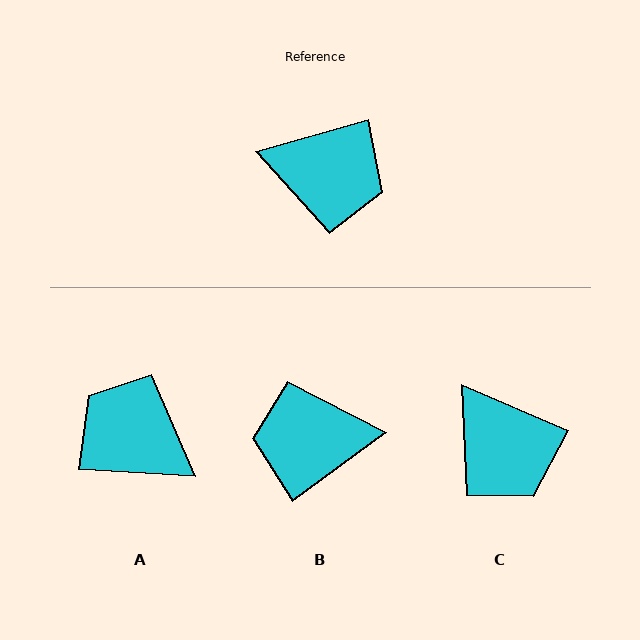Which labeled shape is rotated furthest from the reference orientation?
A, about 161 degrees away.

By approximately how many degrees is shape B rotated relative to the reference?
Approximately 159 degrees clockwise.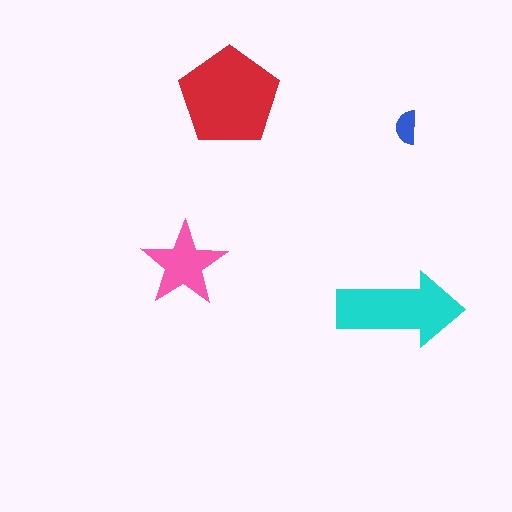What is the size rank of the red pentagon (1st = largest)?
1st.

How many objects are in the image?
There are 4 objects in the image.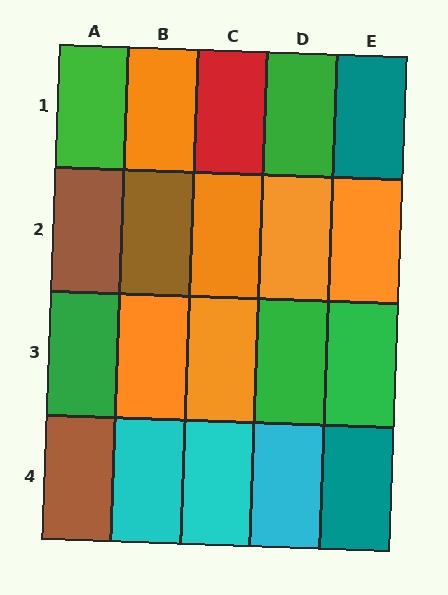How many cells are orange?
6 cells are orange.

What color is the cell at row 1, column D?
Green.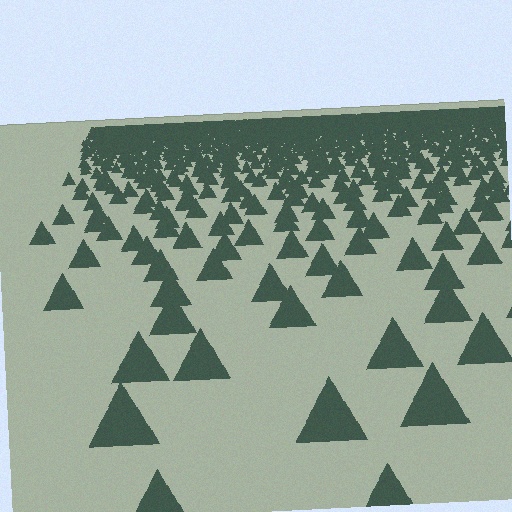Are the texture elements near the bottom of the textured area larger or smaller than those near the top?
Larger. Near the bottom, elements are closer to the viewer and appear at a bigger on-screen size.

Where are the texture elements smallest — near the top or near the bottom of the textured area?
Near the top.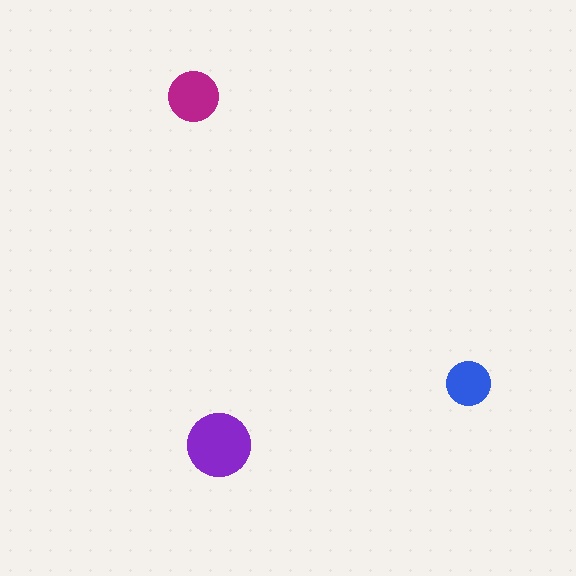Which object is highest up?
The magenta circle is topmost.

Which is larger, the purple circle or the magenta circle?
The purple one.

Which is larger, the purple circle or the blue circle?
The purple one.